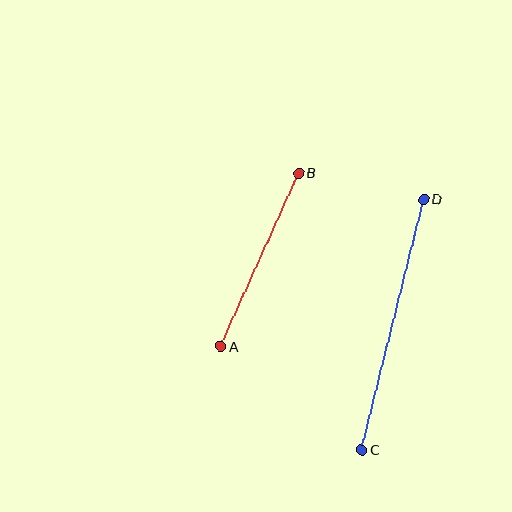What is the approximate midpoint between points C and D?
The midpoint is at approximately (393, 324) pixels.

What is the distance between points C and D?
The distance is approximately 259 pixels.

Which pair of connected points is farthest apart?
Points C and D are farthest apart.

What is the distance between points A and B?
The distance is approximately 190 pixels.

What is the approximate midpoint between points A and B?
The midpoint is at approximately (260, 260) pixels.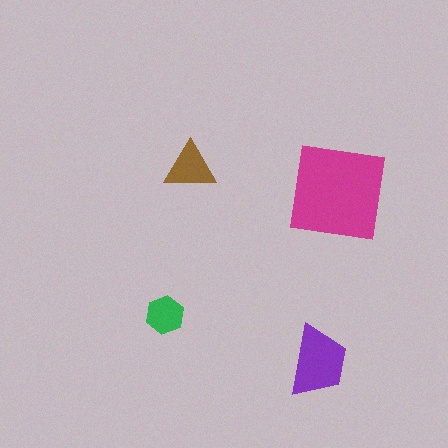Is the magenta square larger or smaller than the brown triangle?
Larger.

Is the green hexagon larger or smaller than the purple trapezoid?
Smaller.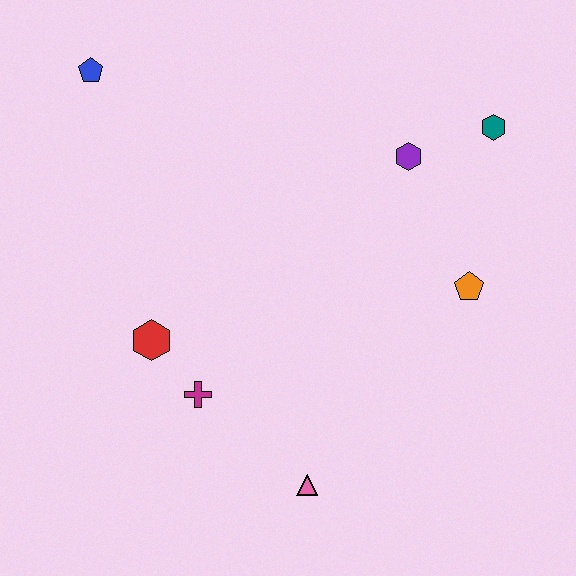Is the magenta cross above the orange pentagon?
No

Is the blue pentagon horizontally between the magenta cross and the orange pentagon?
No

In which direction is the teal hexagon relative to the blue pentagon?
The teal hexagon is to the right of the blue pentagon.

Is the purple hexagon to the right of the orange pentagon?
No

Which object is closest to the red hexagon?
The magenta cross is closest to the red hexagon.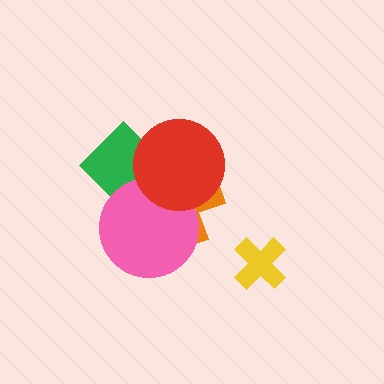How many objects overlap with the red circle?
3 objects overlap with the red circle.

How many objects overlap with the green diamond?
3 objects overlap with the green diamond.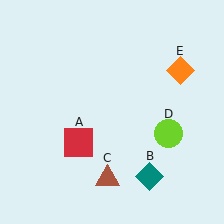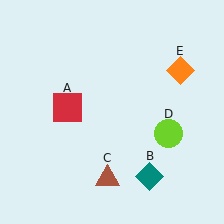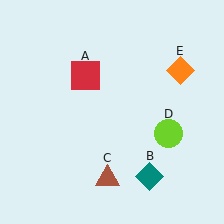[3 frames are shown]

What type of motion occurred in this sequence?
The red square (object A) rotated clockwise around the center of the scene.